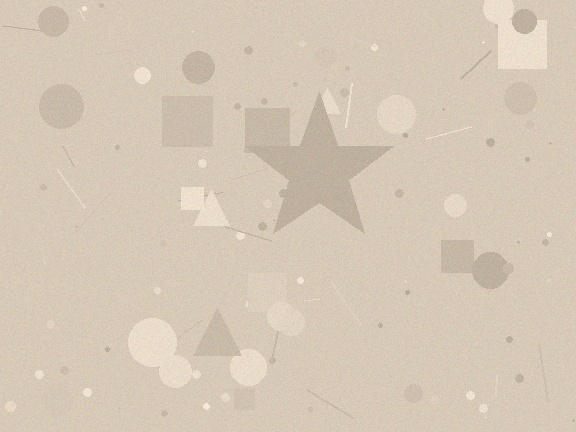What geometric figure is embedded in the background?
A star is embedded in the background.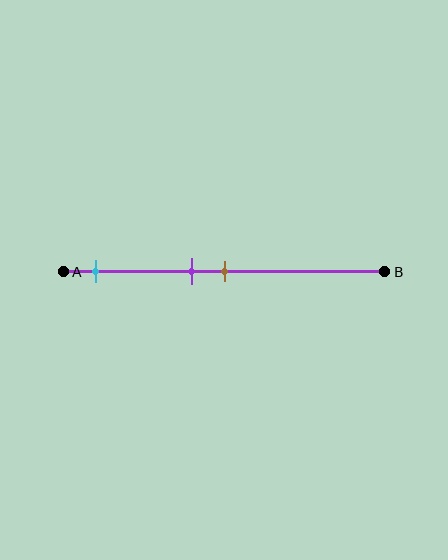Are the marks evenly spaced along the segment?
No, the marks are not evenly spaced.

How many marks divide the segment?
There are 3 marks dividing the segment.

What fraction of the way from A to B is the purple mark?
The purple mark is approximately 40% (0.4) of the way from A to B.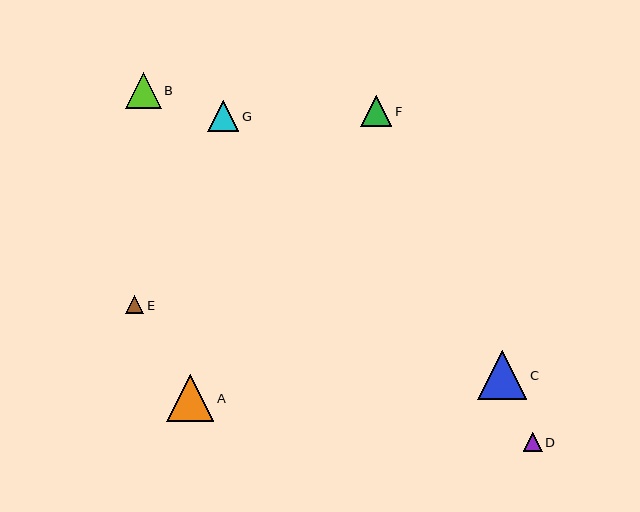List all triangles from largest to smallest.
From largest to smallest: C, A, B, G, F, D, E.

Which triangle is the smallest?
Triangle E is the smallest with a size of approximately 18 pixels.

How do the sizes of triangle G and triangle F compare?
Triangle G and triangle F are approximately the same size.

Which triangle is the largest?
Triangle C is the largest with a size of approximately 49 pixels.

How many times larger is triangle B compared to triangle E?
Triangle B is approximately 1.9 times the size of triangle E.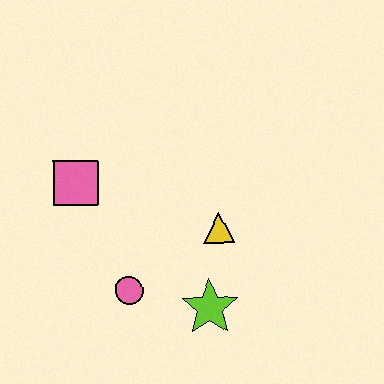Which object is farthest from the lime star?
The pink square is farthest from the lime star.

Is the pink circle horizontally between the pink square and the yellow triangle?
Yes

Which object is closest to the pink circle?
The lime star is closest to the pink circle.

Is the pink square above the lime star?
Yes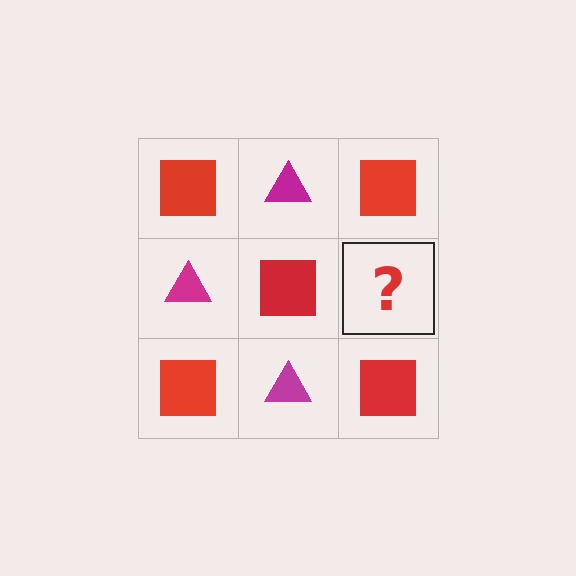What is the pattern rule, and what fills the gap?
The rule is that it alternates red square and magenta triangle in a checkerboard pattern. The gap should be filled with a magenta triangle.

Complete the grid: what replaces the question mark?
The question mark should be replaced with a magenta triangle.